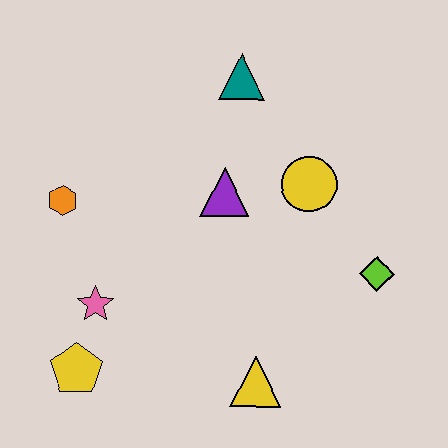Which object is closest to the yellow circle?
The purple triangle is closest to the yellow circle.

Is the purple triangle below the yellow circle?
Yes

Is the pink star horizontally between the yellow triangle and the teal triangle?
No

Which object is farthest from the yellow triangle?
The teal triangle is farthest from the yellow triangle.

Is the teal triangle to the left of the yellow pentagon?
No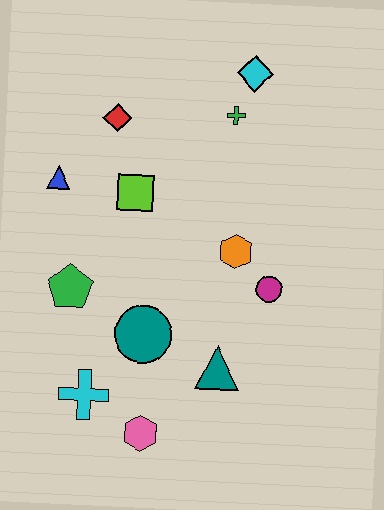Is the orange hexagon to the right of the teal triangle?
Yes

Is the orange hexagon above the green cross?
No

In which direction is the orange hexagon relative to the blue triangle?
The orange hexagon is to the right of the blue triangle.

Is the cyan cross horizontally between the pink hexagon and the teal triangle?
No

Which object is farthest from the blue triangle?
The pink hexagon is farthest from the blue triangle.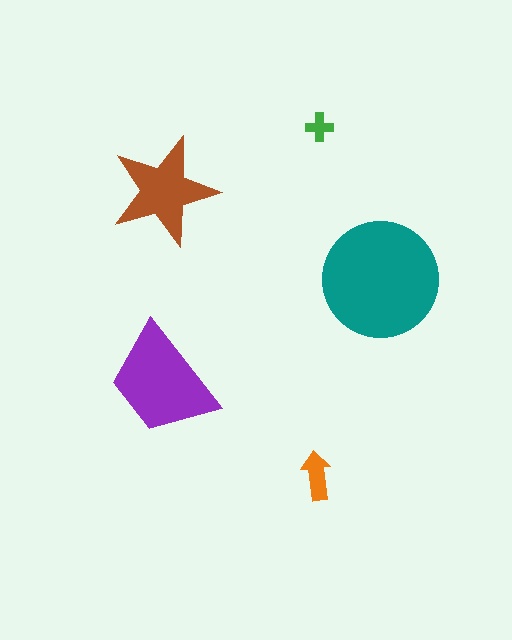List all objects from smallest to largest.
The green cross, the orange arrow, the brown star, the purple trapezoid, the teal circle.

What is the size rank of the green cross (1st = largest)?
5th.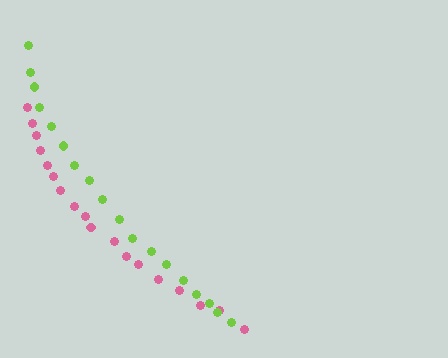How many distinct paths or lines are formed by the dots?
There are 2 distinct paths.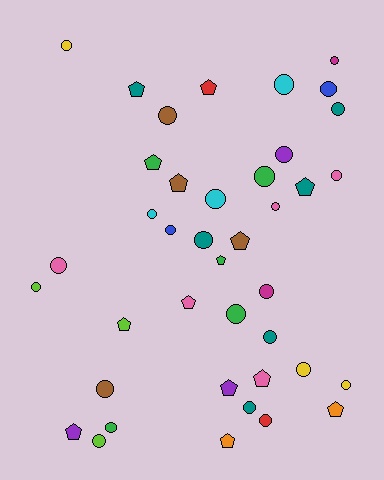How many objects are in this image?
There are 40 objects.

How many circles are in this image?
There are 26 circles.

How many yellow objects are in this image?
There are 3 yellow objects.